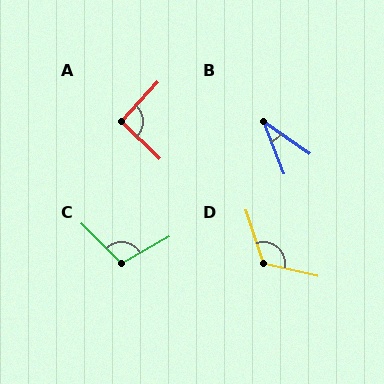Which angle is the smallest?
B, at approximately 34 degrees.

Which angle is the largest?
D, at approximately 121 degrees.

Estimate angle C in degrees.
Approximately 105 degrees.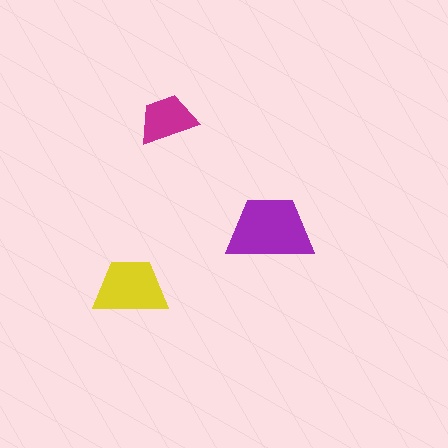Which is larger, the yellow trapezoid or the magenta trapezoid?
The yellow one.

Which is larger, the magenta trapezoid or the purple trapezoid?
The purple one.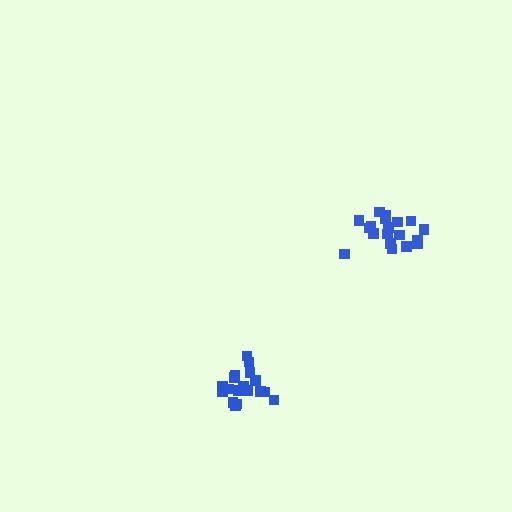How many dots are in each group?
Group 1: 19 dots, Group 2: 19 dots (38 total).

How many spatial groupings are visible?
There are 2 spatial groupings.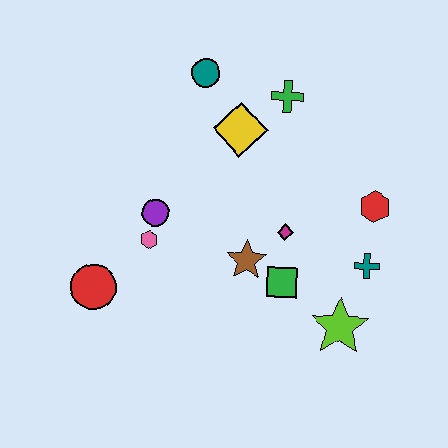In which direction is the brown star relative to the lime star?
The brown star is to the left of the lime star.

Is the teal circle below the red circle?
No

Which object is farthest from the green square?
The teal circle is farthest from the green square.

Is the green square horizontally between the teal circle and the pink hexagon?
No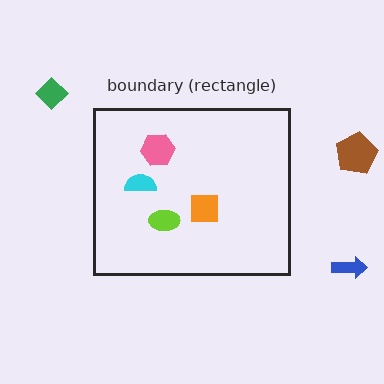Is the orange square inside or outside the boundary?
Inside.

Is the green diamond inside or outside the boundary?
Outside.